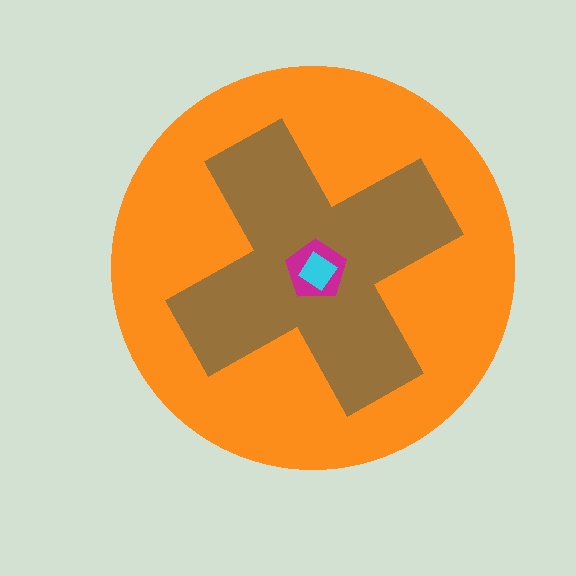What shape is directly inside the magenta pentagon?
The cyan diamond.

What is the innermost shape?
The cyan diamond.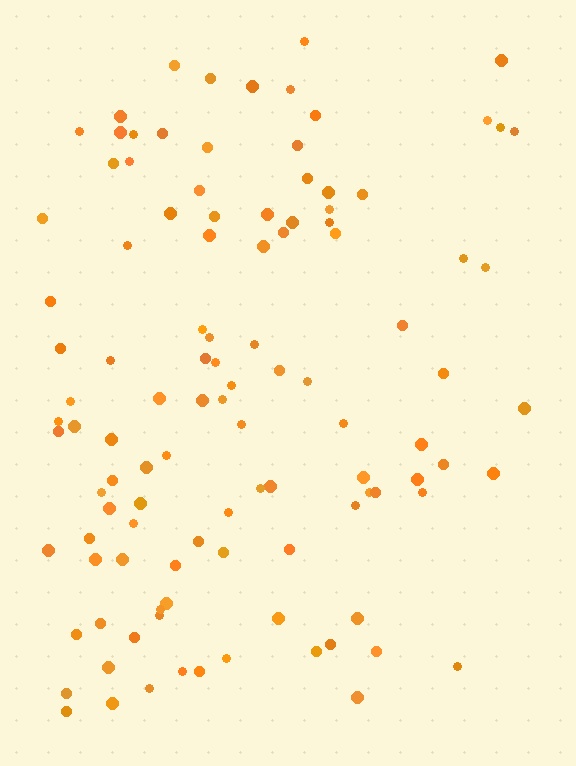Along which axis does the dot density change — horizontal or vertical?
Horizontal.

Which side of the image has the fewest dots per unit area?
The right.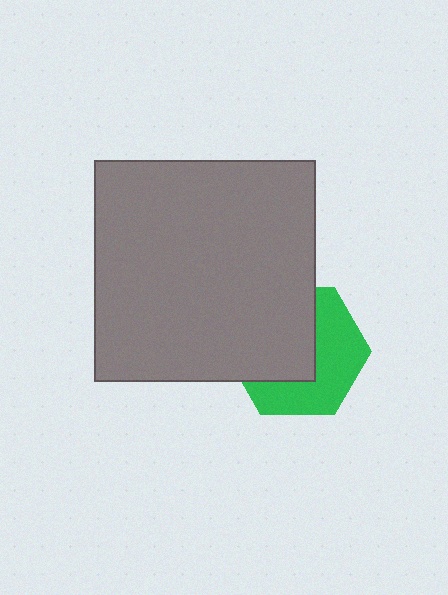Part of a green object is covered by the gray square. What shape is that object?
It is a hexagon.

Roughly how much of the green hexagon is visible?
About half of it is visible (roughly 49%).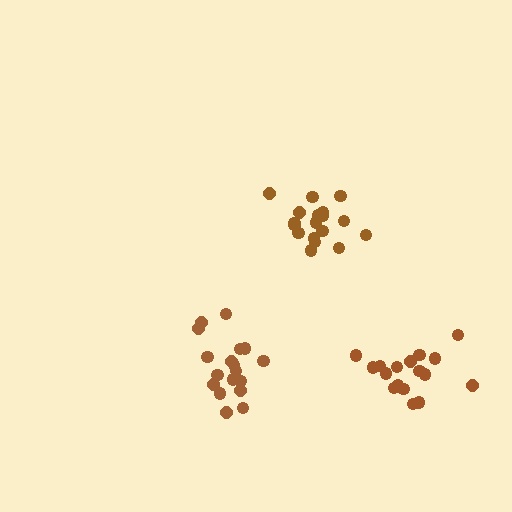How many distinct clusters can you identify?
There are 3 distinct clusters.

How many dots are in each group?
Group 1: 18 dots, Group 2: 17 dots, Group 3: 18 dots (53 total).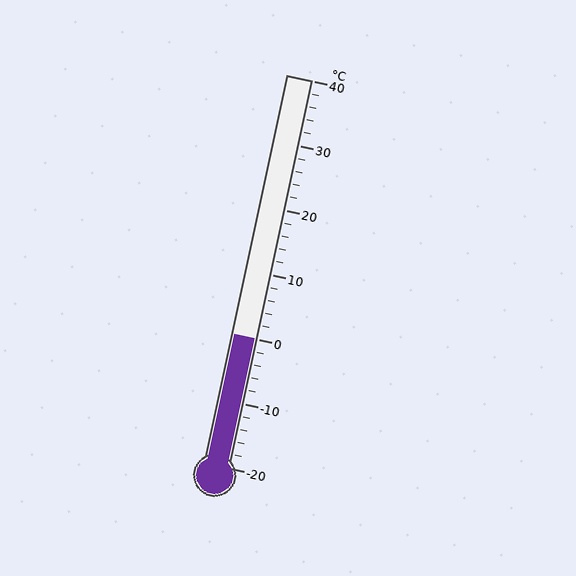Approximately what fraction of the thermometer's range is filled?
The thermometer is filled to approximately 35% of its range.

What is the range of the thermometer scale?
The thermometer scale ranges from -20°C to 40°C.